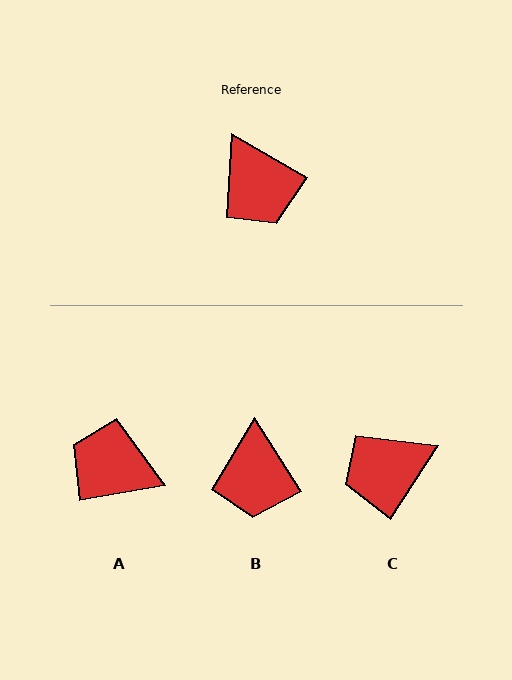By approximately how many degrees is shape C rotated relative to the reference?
Approximately 94 degrees clockwise.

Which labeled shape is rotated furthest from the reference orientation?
A, about 140 degrees away.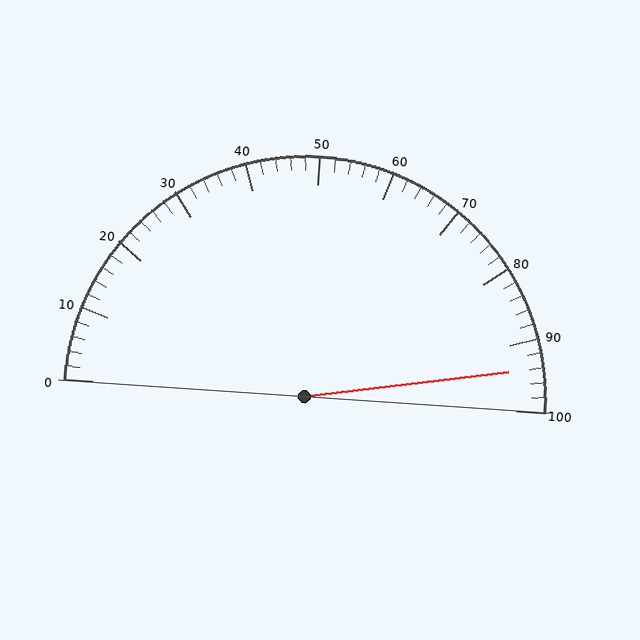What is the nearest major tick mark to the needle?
The nearest major tick mark is 90.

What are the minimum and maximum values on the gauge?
The gauge ranges from 0 to 100.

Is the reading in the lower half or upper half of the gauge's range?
The reading is in the upper half of the range (0 to 100).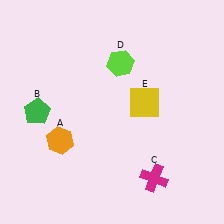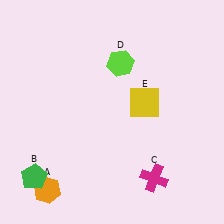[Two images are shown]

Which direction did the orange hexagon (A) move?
The orange hexagon (A) moved down.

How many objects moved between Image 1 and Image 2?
2 objects moved between the two images.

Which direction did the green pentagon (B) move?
The green pentagon (B) moved down.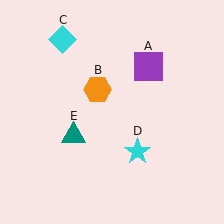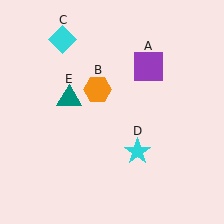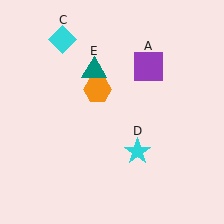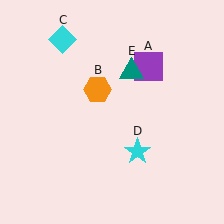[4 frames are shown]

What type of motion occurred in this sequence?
The teal triangle (object E) rotated clockwise around the center of the scene.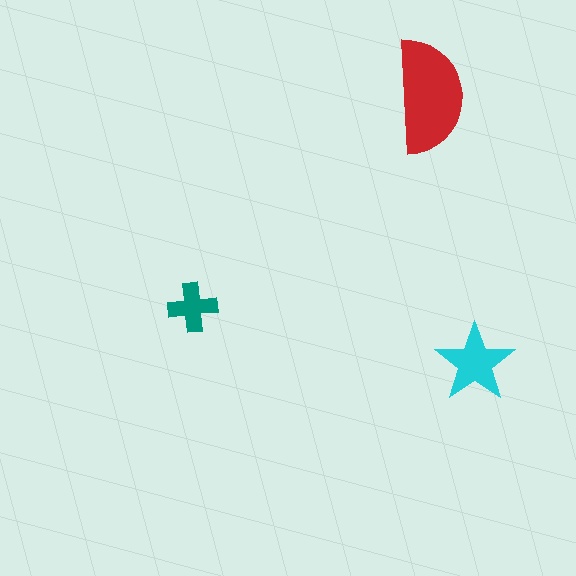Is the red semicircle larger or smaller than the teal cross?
Larger.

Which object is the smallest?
The teal cross.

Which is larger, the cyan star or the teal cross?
The cyan star.